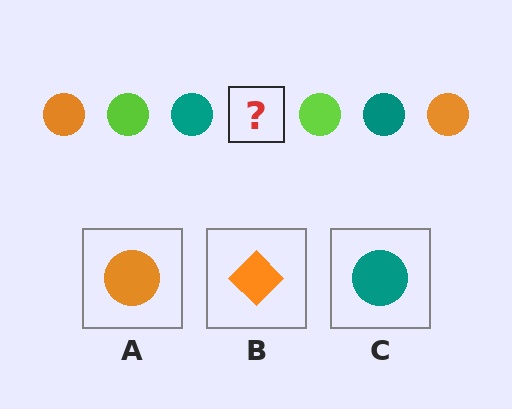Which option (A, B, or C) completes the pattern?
A.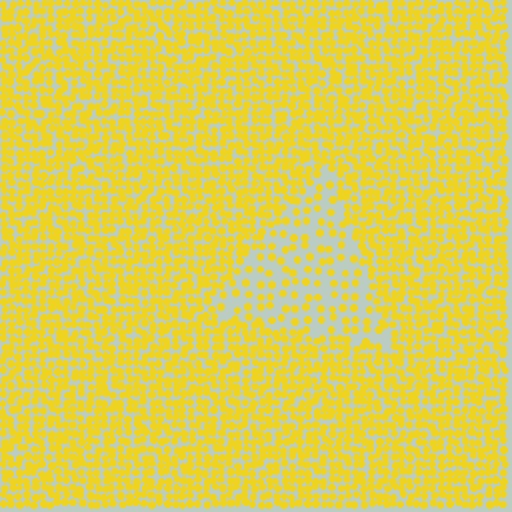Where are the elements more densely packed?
The elements are more densely packed outside the triangle boundary.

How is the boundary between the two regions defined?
The boundary is defined by a change in element density (approximately 2.4x ratio). All elements are the same color, size, and shape.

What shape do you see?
I see a triangle.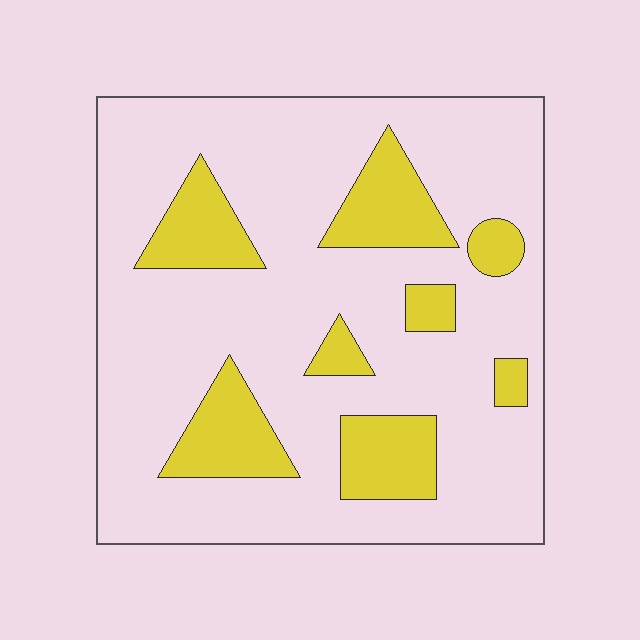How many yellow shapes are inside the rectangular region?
8.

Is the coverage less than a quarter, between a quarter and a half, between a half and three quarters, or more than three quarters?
Less than a quarter.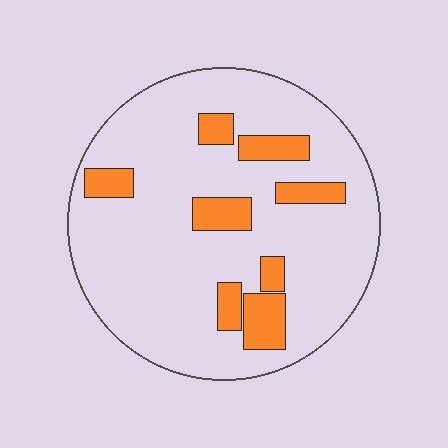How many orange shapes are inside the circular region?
8.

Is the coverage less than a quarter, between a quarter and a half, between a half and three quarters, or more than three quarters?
Less than a quarter.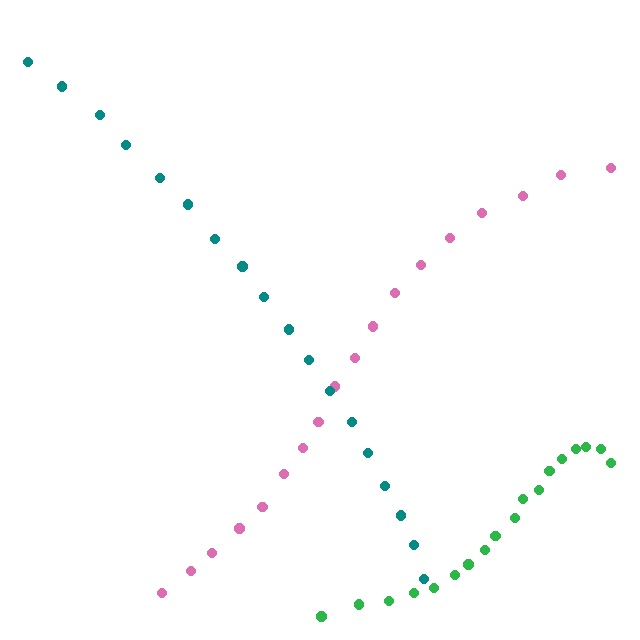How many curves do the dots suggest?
There are 3 distinct paths.